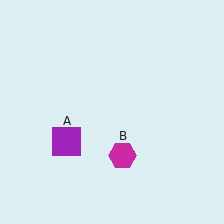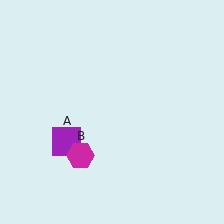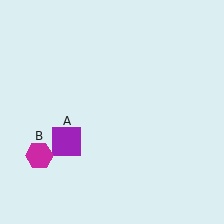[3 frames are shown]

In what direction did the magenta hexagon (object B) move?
The magenta hexagon (object B) moved left.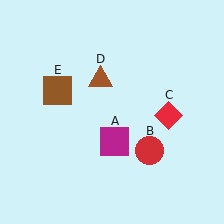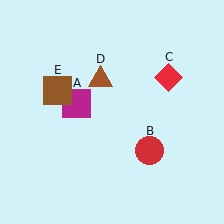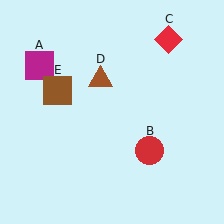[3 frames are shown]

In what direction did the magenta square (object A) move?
The magenta square (object A) moved up and to the left.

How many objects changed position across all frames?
2 objects changed position: magenta square (object A), red diamond (object C).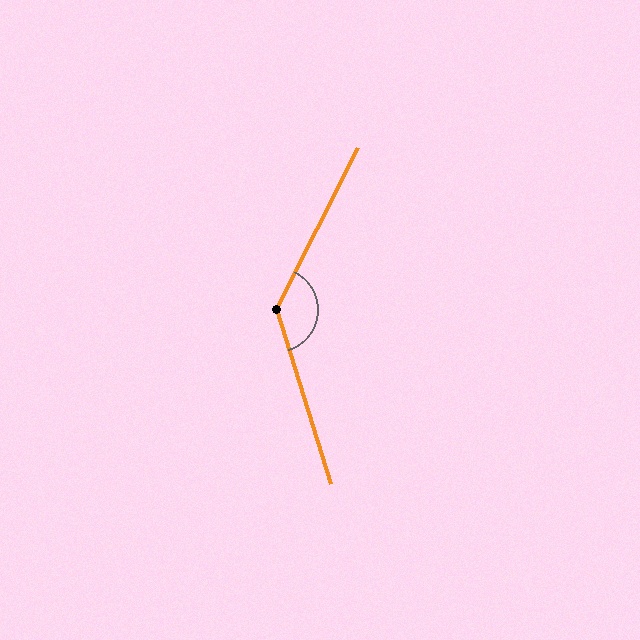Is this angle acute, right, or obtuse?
It is obtuse.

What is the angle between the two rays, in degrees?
Approximately 136 degrees.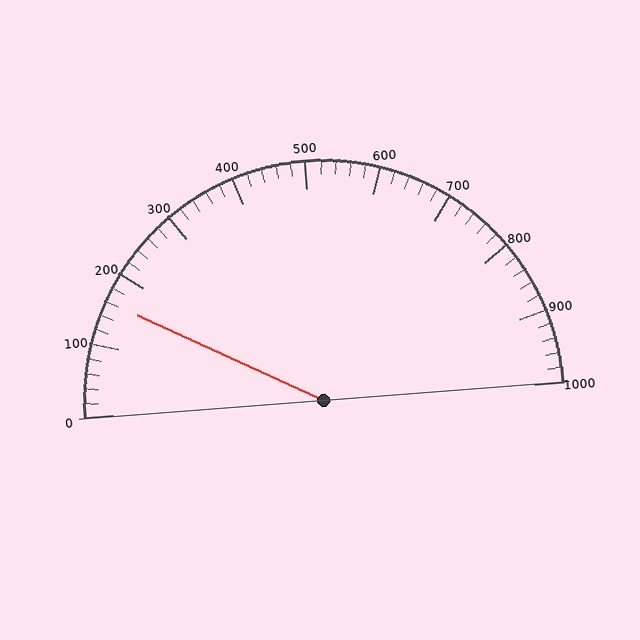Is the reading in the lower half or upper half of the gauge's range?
The reading is in the lower half of the range (0 to 1000).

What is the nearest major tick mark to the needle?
The nearest major tick mark is 200.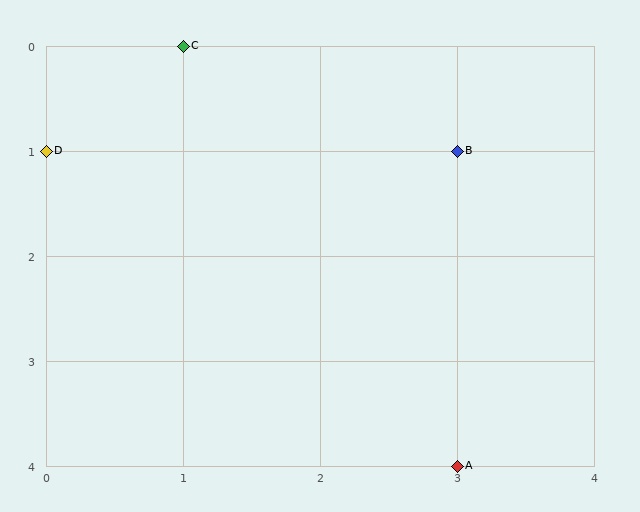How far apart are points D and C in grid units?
Points D and C are 1 column and 1 row apart (about 1.4 grid units diagonally).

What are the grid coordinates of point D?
Point D is at grid coordinates (0, 1).